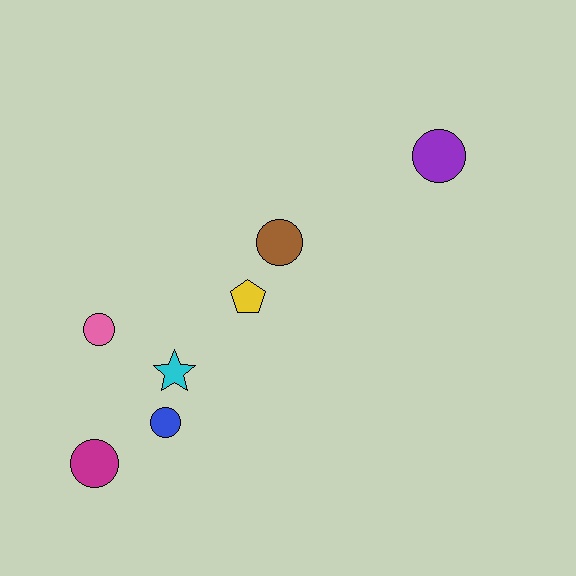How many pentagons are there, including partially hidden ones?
There is 1 pentagon.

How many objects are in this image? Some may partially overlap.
There are 7 objects.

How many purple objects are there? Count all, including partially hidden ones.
There is 1 purple object.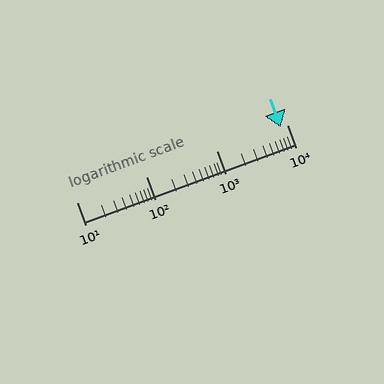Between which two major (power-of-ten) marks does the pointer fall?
The pointer is between 1000 and 10000.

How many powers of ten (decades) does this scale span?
The scale spans 3 decades, from 10 to 10000.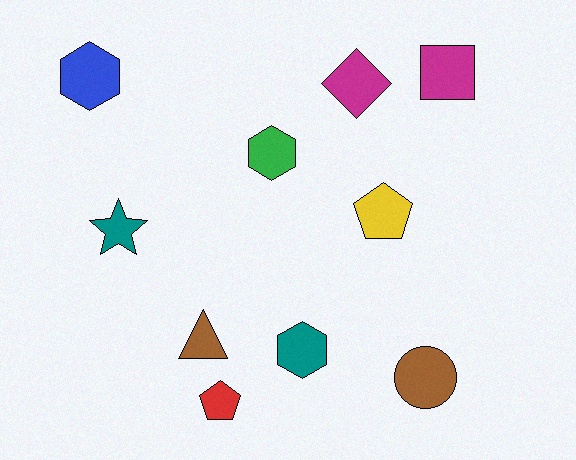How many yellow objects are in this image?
There is 1 yellow object.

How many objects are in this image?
There are 10 objects.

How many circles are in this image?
There is 1 circle.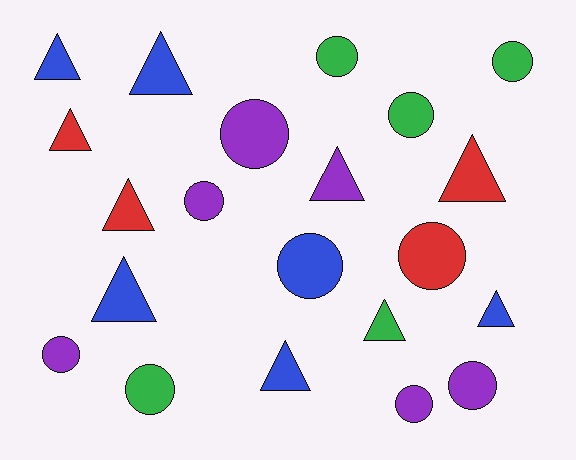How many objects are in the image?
There are 21 objects.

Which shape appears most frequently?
Circle, with 11 objects.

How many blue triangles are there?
There are 5 blue triangles.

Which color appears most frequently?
Purple, with 6 objects.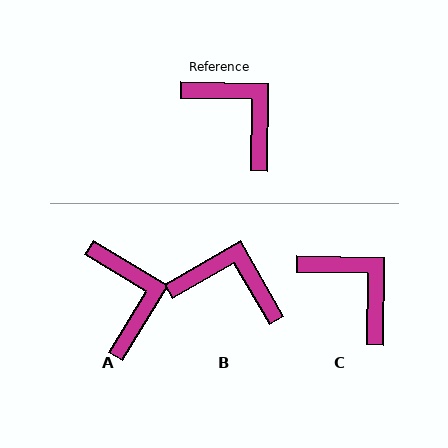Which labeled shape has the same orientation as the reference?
C.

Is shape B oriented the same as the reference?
No, it is off by about 31 degrees.